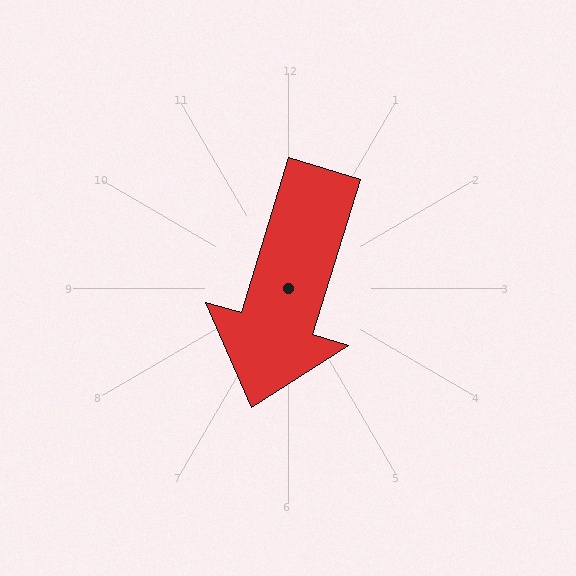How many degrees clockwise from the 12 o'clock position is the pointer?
Approximately 197 degrees.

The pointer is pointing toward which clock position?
Roughly 7 o'clock.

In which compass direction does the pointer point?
South.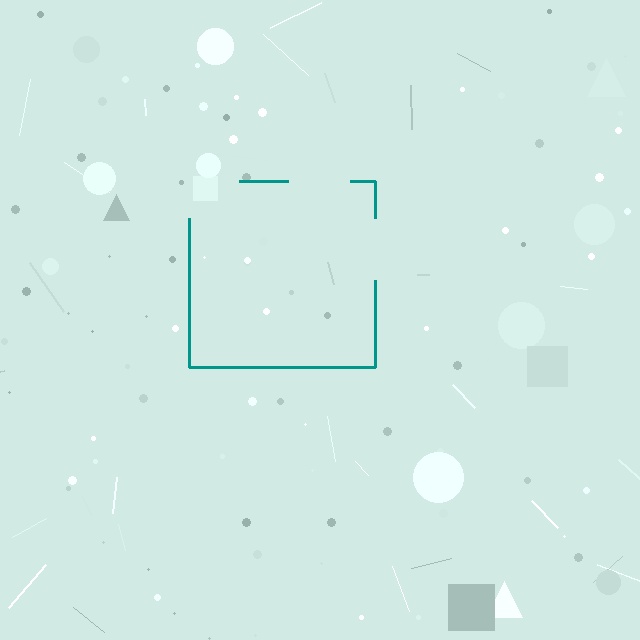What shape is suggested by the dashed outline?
The dashed outline suggests a square.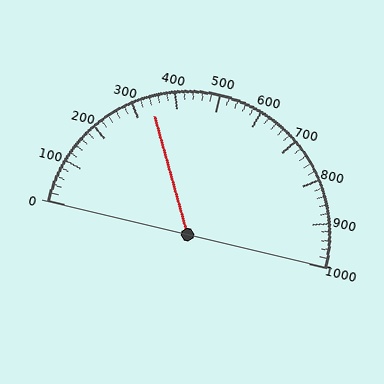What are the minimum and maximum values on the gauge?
The gauge ranges from 0 to 1000.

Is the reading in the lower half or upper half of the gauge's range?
The reading is in the lower half of the range (0 to 1000).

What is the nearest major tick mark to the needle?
The nearest major tick mark is 300.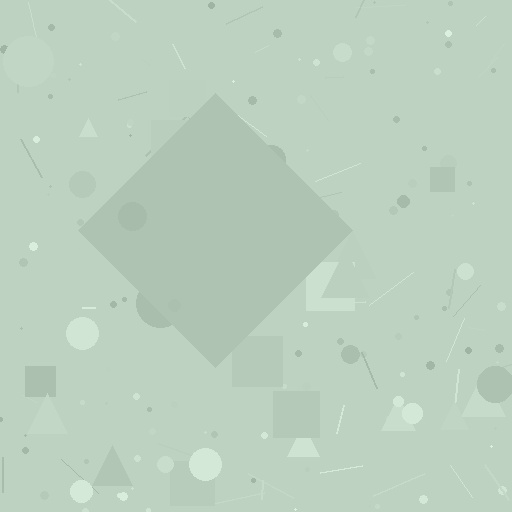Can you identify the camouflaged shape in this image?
The camouflaged shape is a diamond.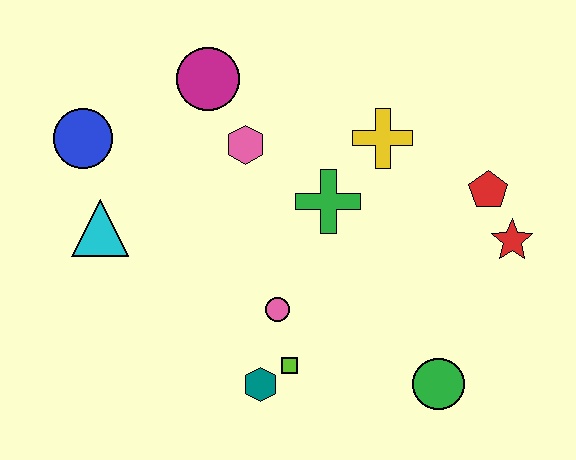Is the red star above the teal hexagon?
Yes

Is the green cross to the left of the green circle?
Yes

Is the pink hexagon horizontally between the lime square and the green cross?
No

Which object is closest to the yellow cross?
The green cross is closest to the yellow cross.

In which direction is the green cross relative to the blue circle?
The green cross is to the right of the blue circle.